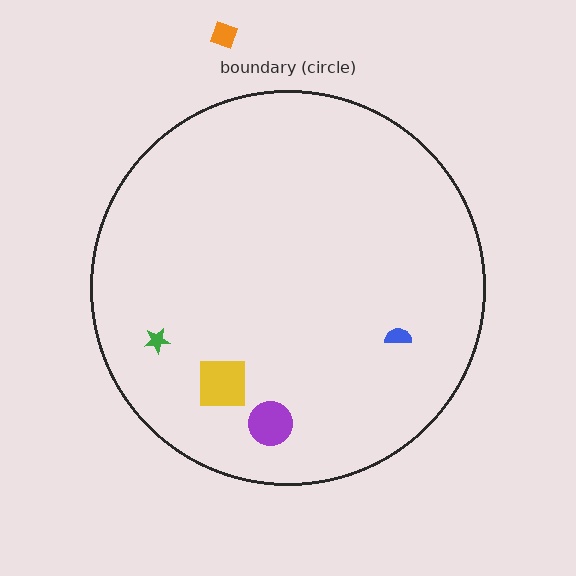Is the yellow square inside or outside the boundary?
Inside.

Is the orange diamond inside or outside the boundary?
Outside.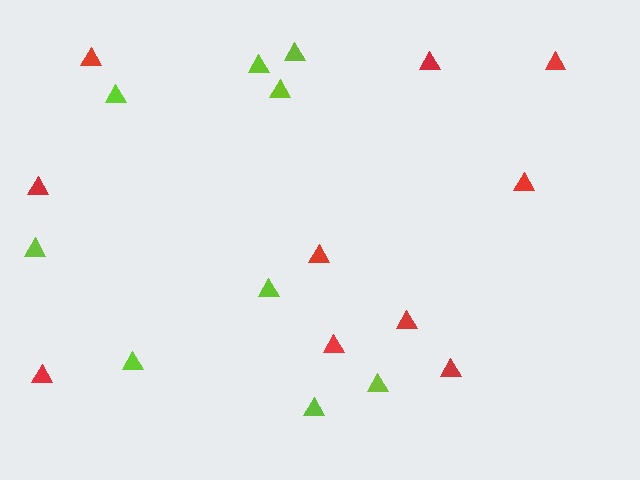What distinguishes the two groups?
There are 2 groups: one group of red triangles (10) and one group of lime triangles (9).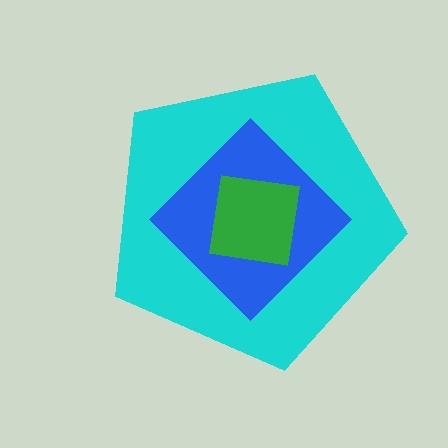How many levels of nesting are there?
3.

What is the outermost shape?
The cyan pentagon.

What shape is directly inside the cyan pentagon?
The blue diamond.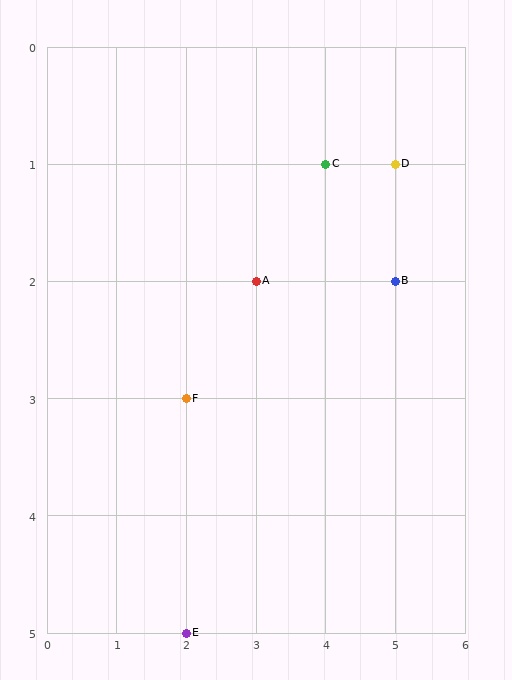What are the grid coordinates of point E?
Point E is at grid coordinates (2, 5).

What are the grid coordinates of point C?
Point C is at grid coordinates (4, 1).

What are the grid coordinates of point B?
Point B is at grid coordinates (5, 2).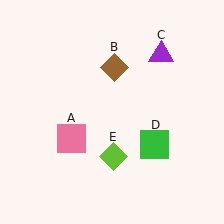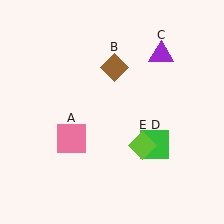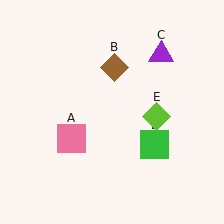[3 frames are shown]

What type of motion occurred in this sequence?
The lime diamond (object E) rotated counterclockwise around the center of the scene.